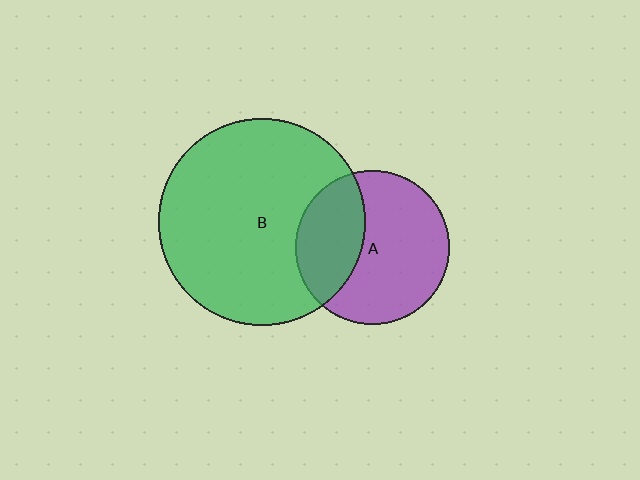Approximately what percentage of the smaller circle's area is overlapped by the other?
Approximately 35%.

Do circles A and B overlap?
Yes.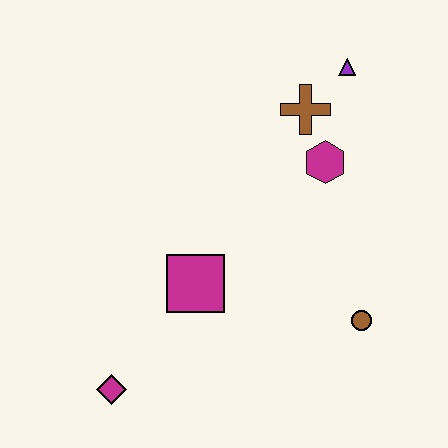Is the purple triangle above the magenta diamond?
Yes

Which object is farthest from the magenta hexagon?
The magenta diamond is farthest from the magenta hexagon.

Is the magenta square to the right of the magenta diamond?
Yes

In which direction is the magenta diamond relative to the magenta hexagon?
The magenta diamond is below the magenta hexagon.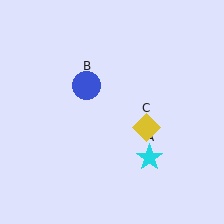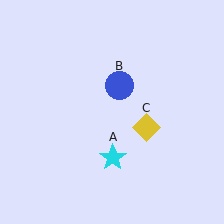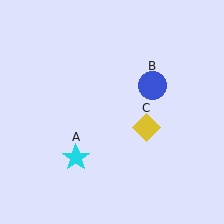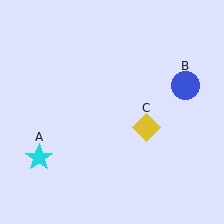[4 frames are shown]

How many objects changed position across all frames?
2 objects changed position: cyan star (object A), blue circle (object B).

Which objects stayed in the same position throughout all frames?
Yellow diamond (object C) remained stationary.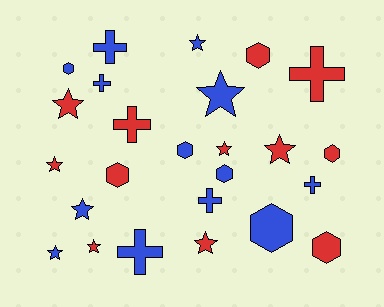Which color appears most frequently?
Blue, with 13 objects.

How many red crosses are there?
There are 2 red crosses.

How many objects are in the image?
There are 25 objects.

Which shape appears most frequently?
Star, with 10 objects.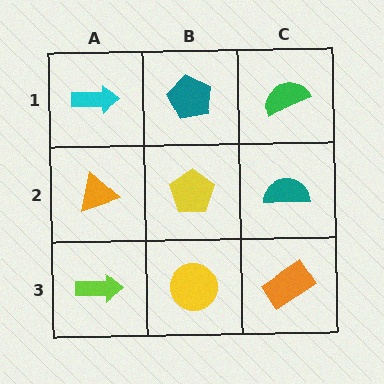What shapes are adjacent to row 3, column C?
A teal semicircle (row 2, column C), a yellow circle (row 3, column B).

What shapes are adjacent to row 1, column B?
A yellow pentagon (row 2, column B), a cyan arrow (row 1, column A), a green semicircle (row 1, column C).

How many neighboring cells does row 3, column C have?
2.